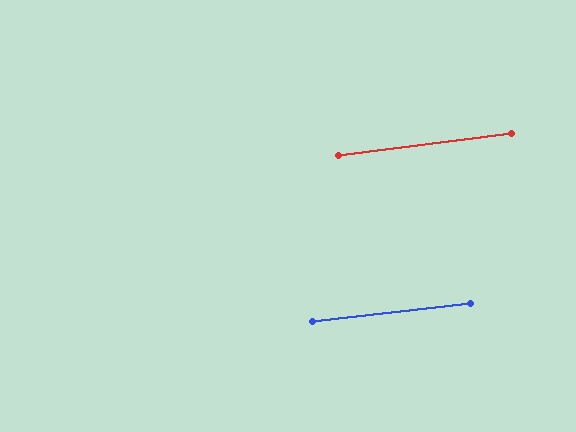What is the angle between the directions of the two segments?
Approximately 1 degree.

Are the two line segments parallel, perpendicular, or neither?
Parallel — their directions differ by only 0.6°.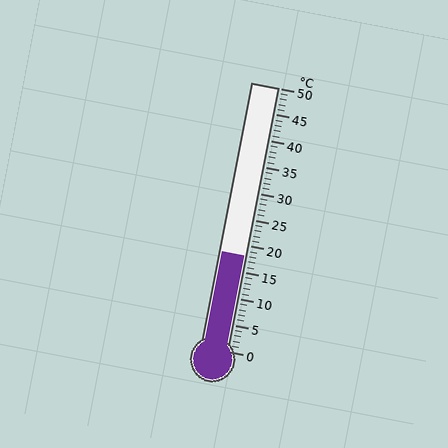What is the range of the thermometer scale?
The thermometer scale ranges from 0°C to 50°C.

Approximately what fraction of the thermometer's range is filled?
The thermometer is filled to approximately 35% of its range.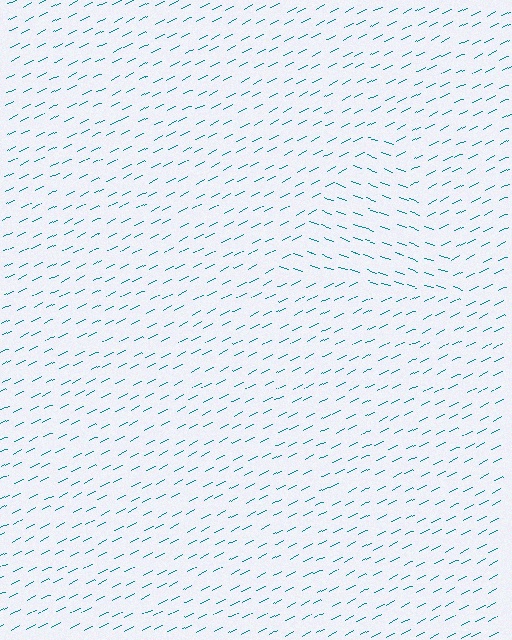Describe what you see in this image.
The image is filled with small teal line segments. A triangle region in the image has lines oriented differently from the surrounding lines, creating a visible texture boundary.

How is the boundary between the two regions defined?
The boundary is defined purely by a change in line orientation (approximately 45 degrees difference). All lines are the same color and thickness.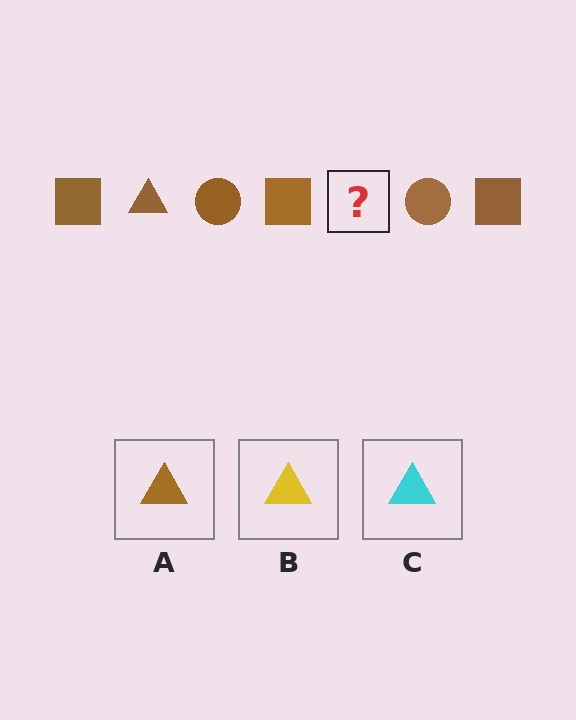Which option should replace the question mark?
Option A.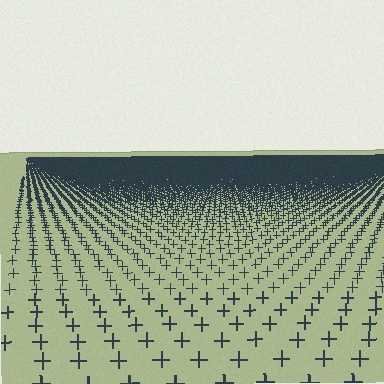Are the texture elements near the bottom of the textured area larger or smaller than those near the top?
Larger. Near the bottom, elements are closer to the viewer and appear at a bigger on-screen size.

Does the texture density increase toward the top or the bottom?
Density increases toward the top.